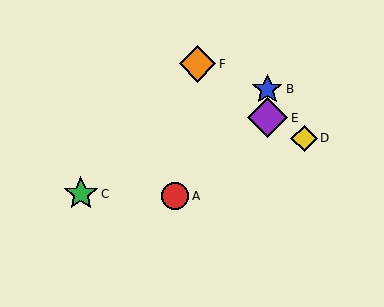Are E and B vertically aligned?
Yes, both are at x≈267.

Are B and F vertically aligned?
No, B is at x≈267 and F is at x≈197.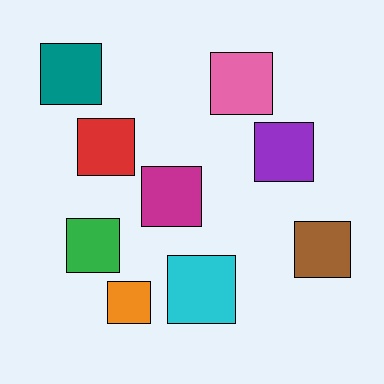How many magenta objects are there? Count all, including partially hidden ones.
There is 1 magenta object.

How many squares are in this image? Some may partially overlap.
There are 9 squares.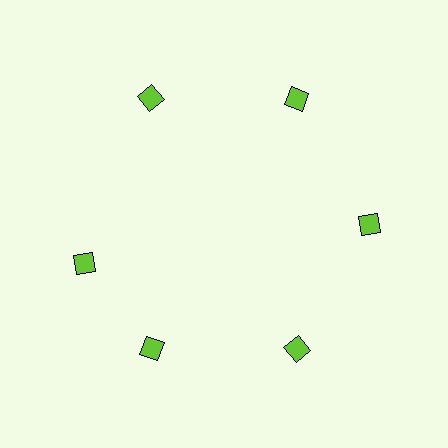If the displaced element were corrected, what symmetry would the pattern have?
It would have 6-fold rotational symmetry — the pattern would map onto itself every 60 degrees.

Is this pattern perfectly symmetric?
No. The 6 lime diamonds are arranged in a ring, but one element near the 9 o'clock position is rotated out of alignment along the ring, breaking the 6-fold rotational symmetry.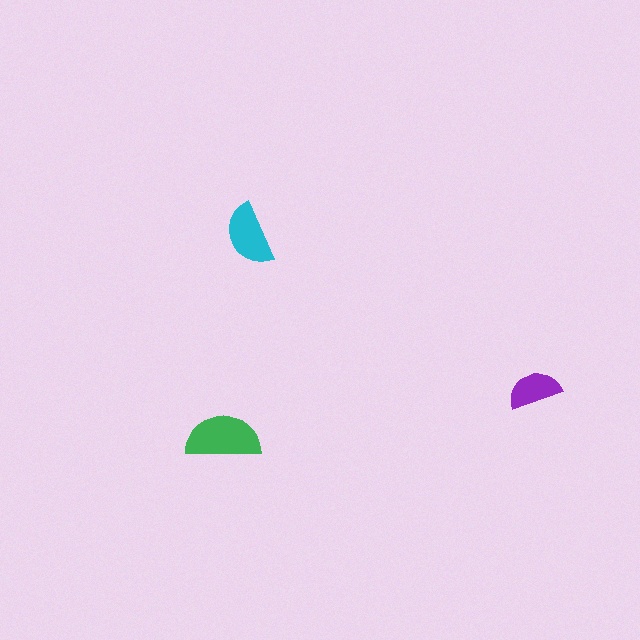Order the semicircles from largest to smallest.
the green one, the cyan one, the purple one.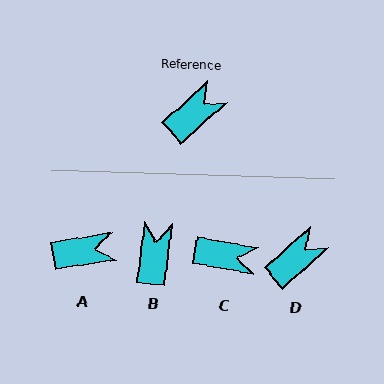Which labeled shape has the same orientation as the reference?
D.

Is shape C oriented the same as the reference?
No, it is off by about 52 degrees.